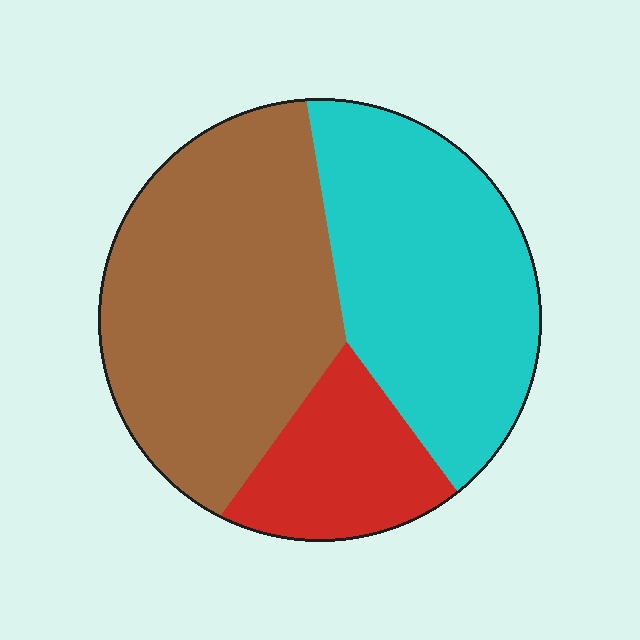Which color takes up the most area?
Brown, at roughly 45%.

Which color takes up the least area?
Red, at roughly 15%.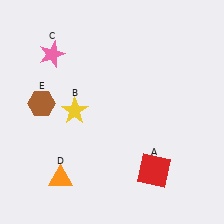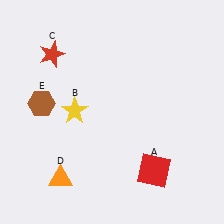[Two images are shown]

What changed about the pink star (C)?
In Image 1, C is pink. In Image 2, it changed to red.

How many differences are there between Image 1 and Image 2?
There is 1 difference between the two images.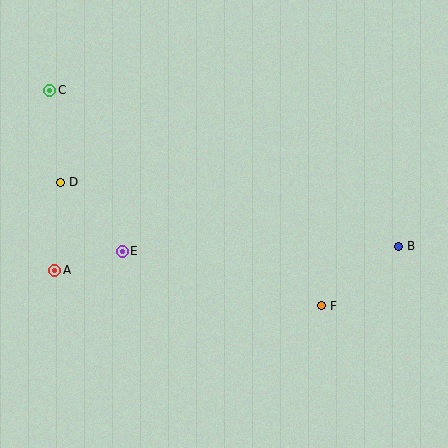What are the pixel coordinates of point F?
Point F is at (322, 306).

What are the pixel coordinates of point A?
Point A is at (55, 270).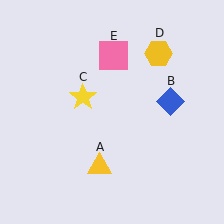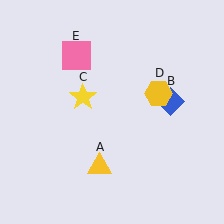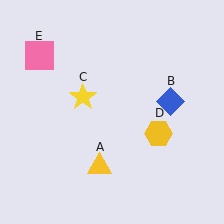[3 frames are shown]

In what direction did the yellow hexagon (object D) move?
The yellow hexagon (object D) moved down.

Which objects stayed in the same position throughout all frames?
Yellow triangle (object A) and blue diamond (object B) and yellow star (object C) remained stationary.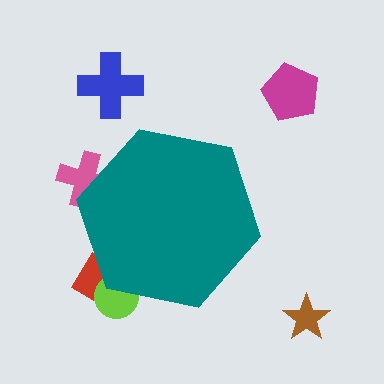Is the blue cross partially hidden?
No, the blue cross is fully visible.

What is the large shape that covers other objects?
A teal hexagon.